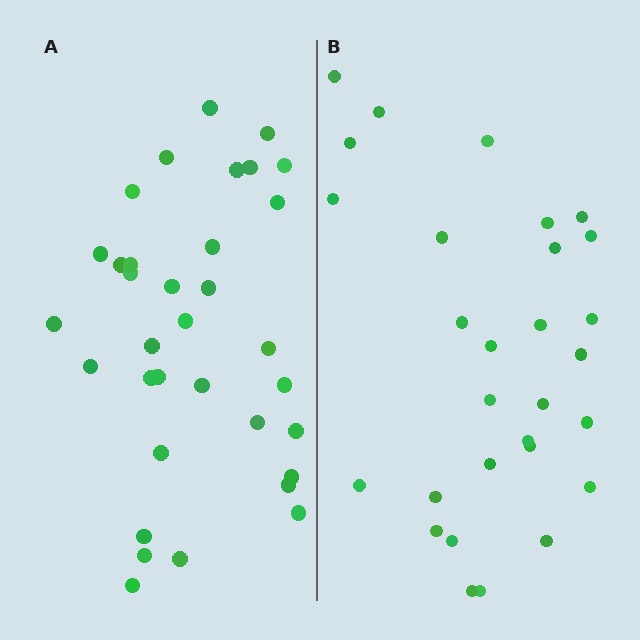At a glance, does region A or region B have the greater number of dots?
Region A (the left region) has more dots.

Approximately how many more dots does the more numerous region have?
Region A has about 5 more dots than region B.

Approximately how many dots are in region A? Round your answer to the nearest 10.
About 30 dots. (The exact count is 34, which rounds to 30.)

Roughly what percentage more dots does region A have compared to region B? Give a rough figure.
About 15% more.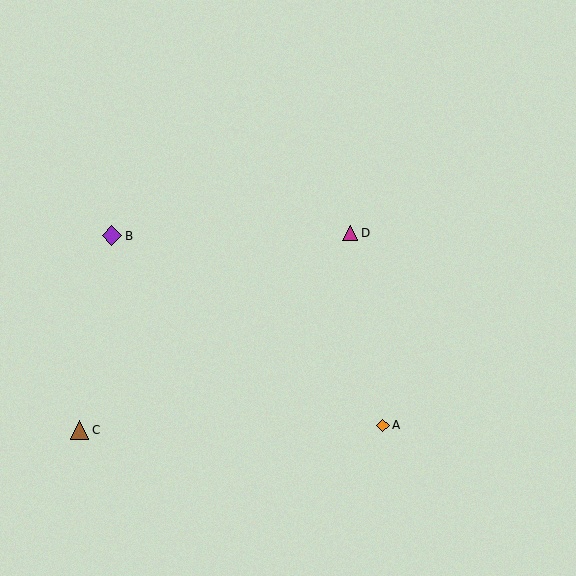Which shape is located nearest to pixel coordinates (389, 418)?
The orange diamond (labeled A) at (383, 425) is nearest to that location.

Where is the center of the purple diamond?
The center of the purple diamond is at (112, 236).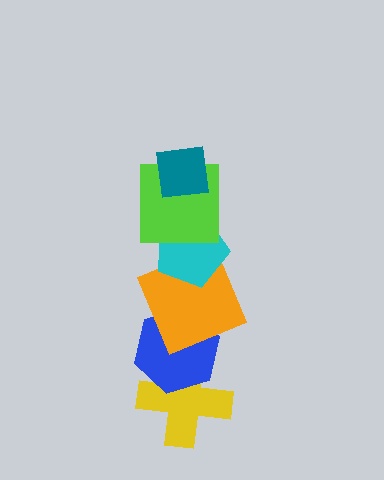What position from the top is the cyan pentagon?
The cyan pentagon is 3rd from the top.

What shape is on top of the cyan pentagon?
The lime square is on top of the cyan pentagon.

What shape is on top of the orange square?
The cyan pentagon is on top of the orange square.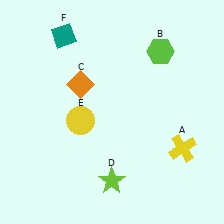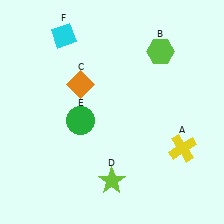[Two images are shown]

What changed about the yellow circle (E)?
In Image 1, E is yellow. In Image 2, it changed to green.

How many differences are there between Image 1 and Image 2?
There are 2 differences between the two images.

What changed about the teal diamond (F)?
In Image 1, F is teal. In Image 2, it changed to cyan.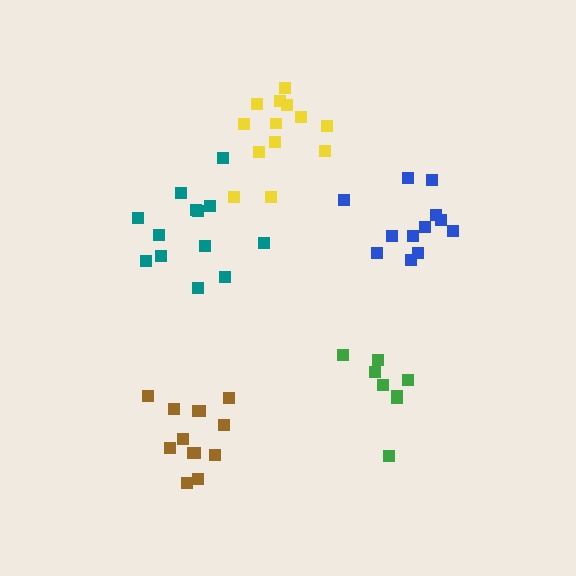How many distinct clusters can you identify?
There are 5 distinct clusters.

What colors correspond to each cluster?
The clusters are colored: teal, brown, blue, green, yellow.